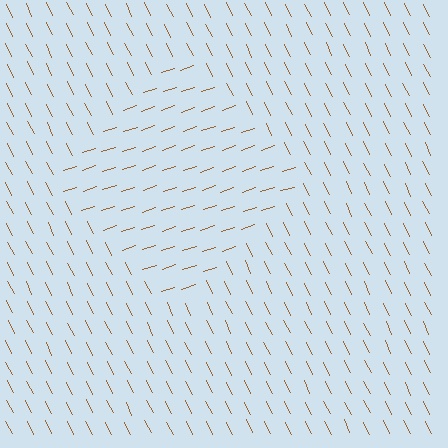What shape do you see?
I see a diamond.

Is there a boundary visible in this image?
Yes, there is a texture boundary formed by a change in line orientation.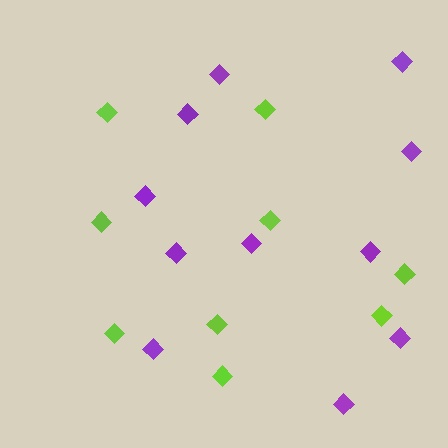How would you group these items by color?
There are 2 groups: one group of lime diamonds (9) and one group of purple diamonds (11).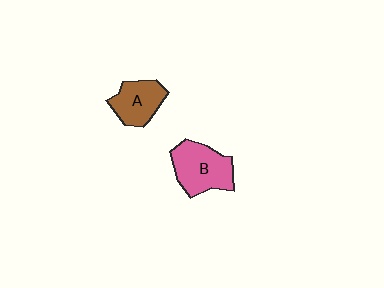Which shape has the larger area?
Shape B (pink).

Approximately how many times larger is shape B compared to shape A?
Approximately 1.3 times.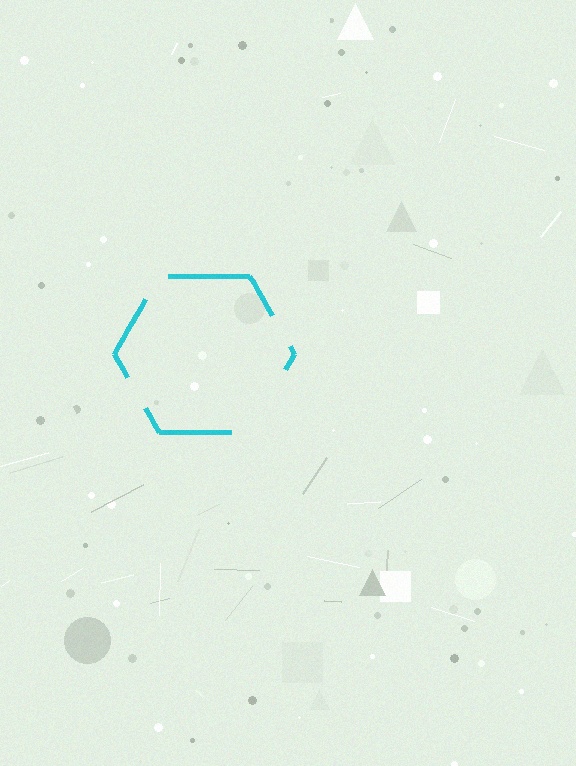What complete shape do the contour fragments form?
The contour fragments form a hexagon.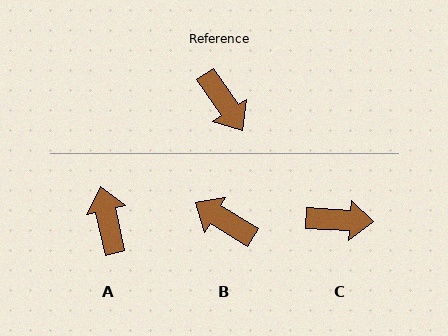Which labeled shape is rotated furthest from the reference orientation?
A, about 159 degrees away.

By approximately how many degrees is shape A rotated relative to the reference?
Approximately 159 degrees counter-clockwise.